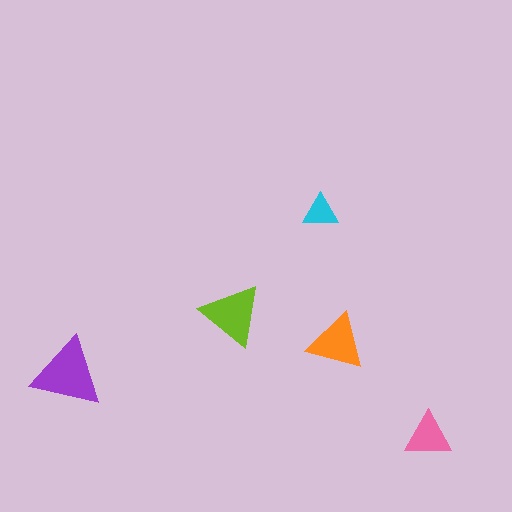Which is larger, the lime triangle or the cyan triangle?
The lime one.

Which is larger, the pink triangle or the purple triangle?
The purple one.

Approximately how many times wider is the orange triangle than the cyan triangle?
About 1.5 times wider.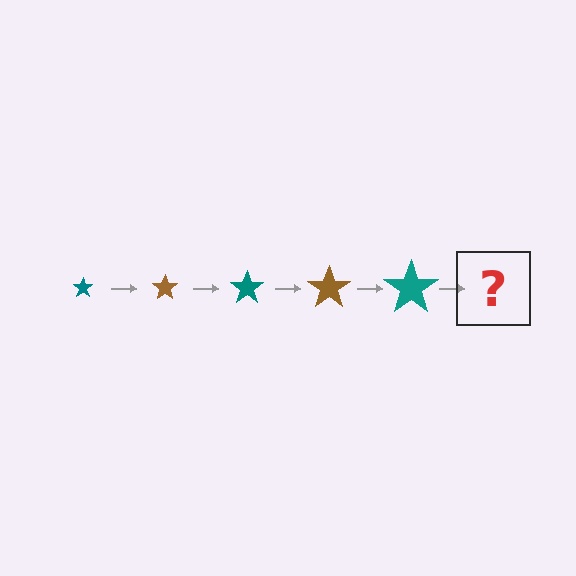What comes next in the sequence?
The next element should be a brown star, larger than the previous one.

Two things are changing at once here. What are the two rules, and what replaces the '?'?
The two rules are that the star grows larger each step and the color cycles through teal and brown. The '?' should be a brown star, larger than the previous one.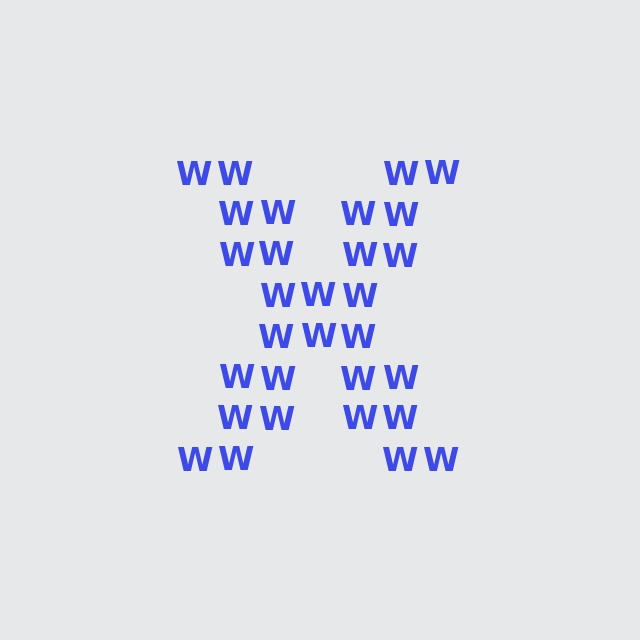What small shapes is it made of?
It is made of small letter W's.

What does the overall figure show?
The overall figure shows the letter X.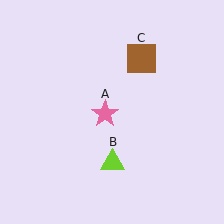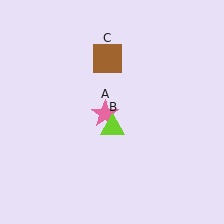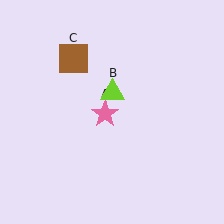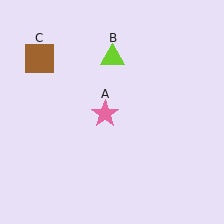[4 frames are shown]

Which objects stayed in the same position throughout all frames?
Pink star (object A) remained stationary.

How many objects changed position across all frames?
2 objects changed position: lime triangle (object B), brown square (object C).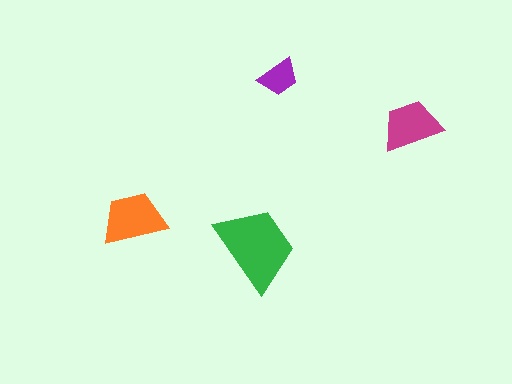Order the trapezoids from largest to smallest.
the green one, the orange one, the magenta one, the purple one.